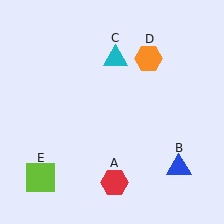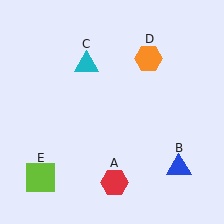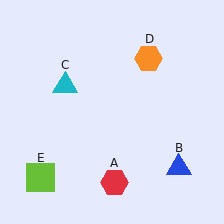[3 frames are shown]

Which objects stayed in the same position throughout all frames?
Red hexagon (object A) and blue triangle (object B) and orange hexagon (object D) and lime square (object E) remained stationary.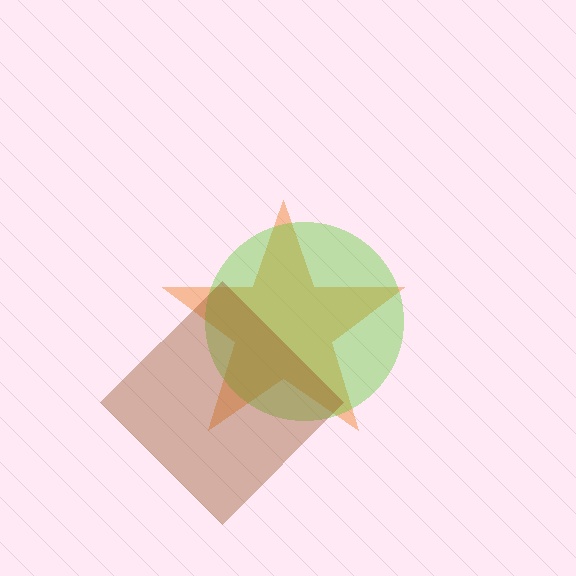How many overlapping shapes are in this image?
There are 3 overlapping shapes in the image.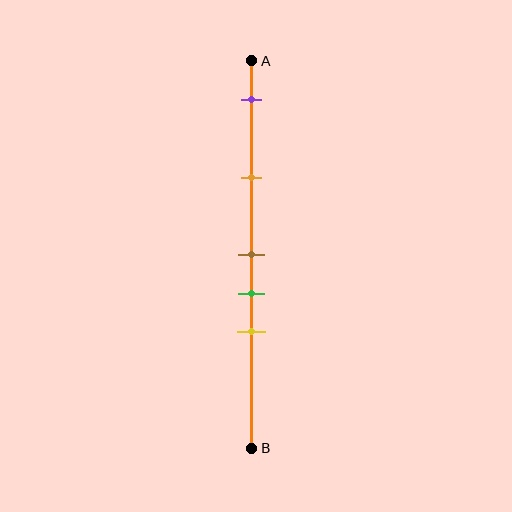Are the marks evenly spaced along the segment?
No, the marks are not evenly spaced.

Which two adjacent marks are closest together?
The brown and green marks are the closest adjacent pair.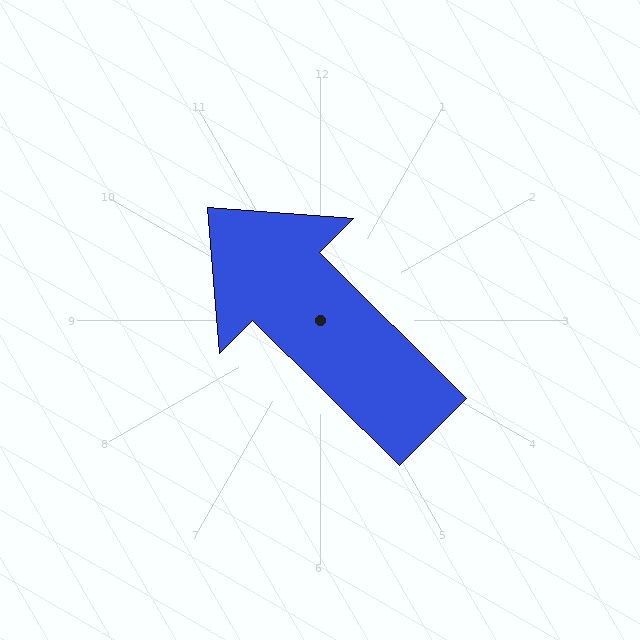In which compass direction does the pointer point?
Northwest.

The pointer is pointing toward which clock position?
Roughly 10 o'clock.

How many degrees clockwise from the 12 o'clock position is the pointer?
Approximately 315 degrees.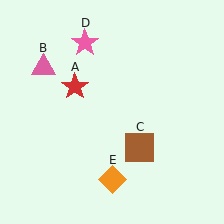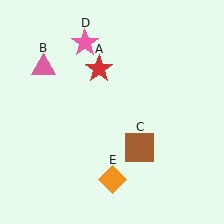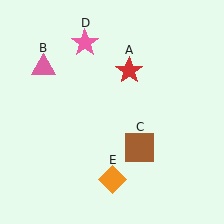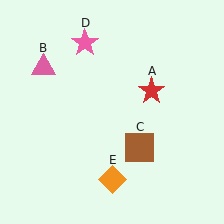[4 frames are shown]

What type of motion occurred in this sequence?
The red star (object A) rotated clockwise around the center of the scene.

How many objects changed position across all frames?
1 object changed position: red star (object A).